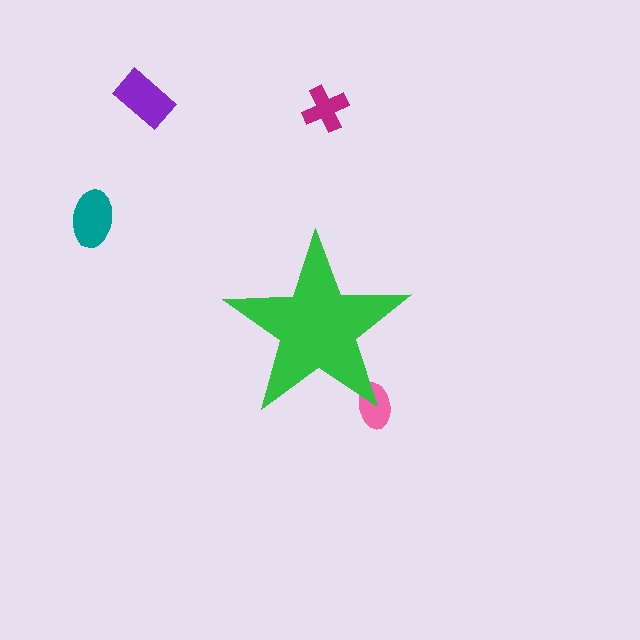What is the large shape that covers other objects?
A green star.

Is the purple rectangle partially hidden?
No, the purple rectangle is fully visible.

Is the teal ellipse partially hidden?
No, the teal ellipse is fully visible.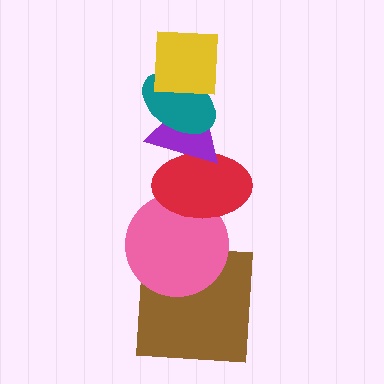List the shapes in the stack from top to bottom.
From top to bottom: the yellow square, the teal ellipse, the purple triangle, the red ellipse, the pink circle, the brown square.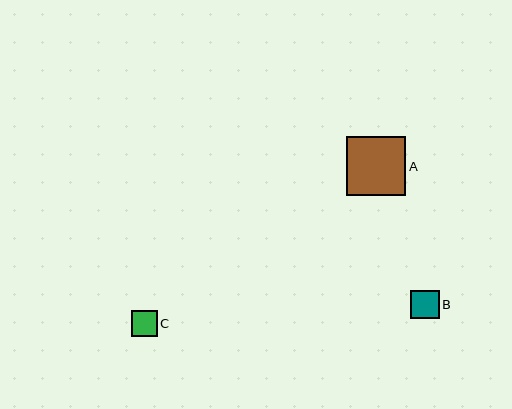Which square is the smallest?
Square C is the smallest with a size of approximately 26 pixels.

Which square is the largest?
Square A is the largest with a size of approximately 59 pixels.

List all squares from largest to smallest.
From largest to smallest: A, B, C.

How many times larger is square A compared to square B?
Square A is approximately 2.1 times the size of square B.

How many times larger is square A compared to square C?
Square A is approximately 2.3 times the size of square C.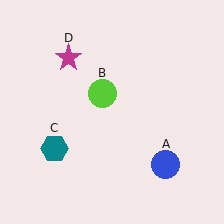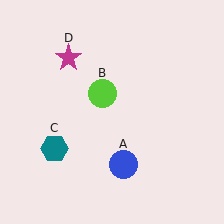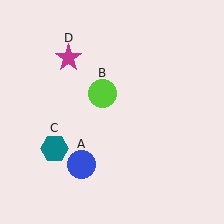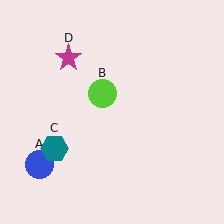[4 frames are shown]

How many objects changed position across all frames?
1 object changed position: blue circle (object A).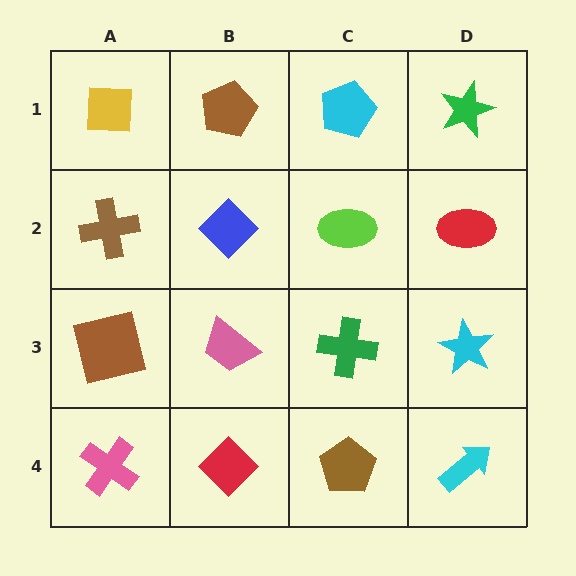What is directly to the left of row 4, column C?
A red diamond.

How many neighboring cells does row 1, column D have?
2.